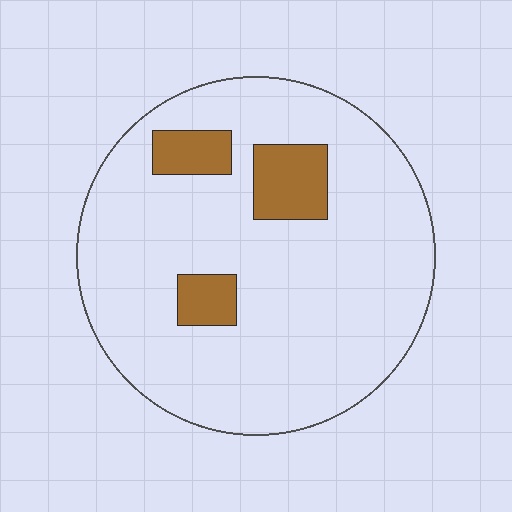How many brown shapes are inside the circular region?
3.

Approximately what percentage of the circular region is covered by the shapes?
Approximately 10%.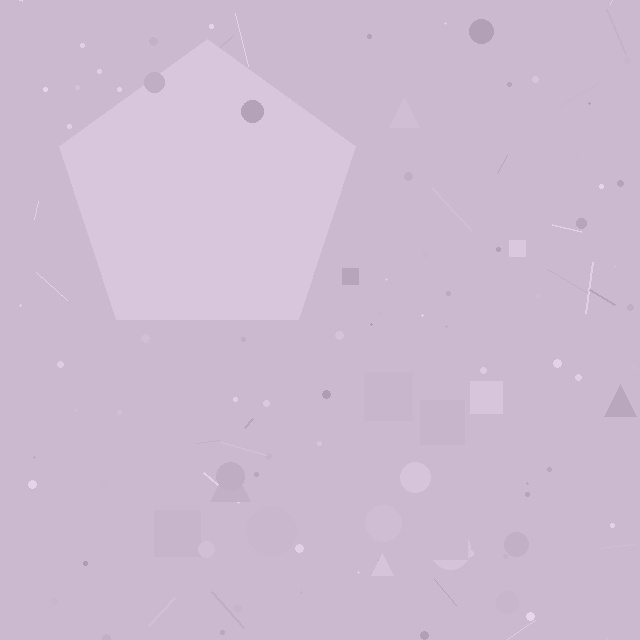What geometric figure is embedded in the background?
A pentagon is embedded in the background.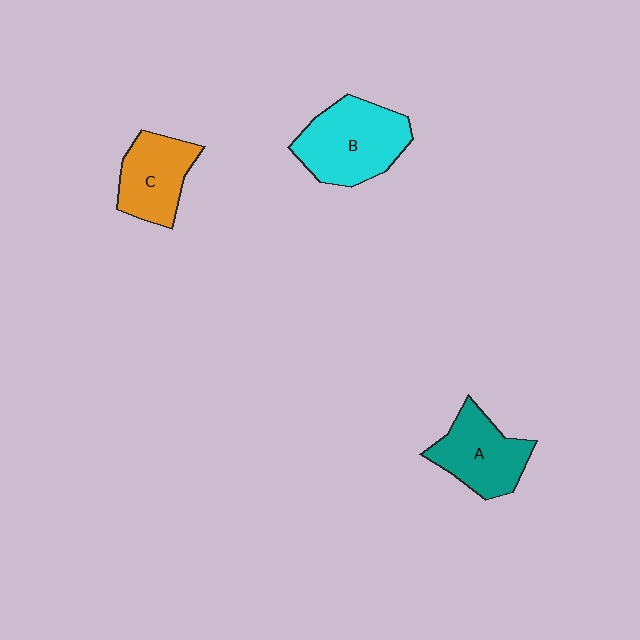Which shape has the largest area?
Shape B (cyan).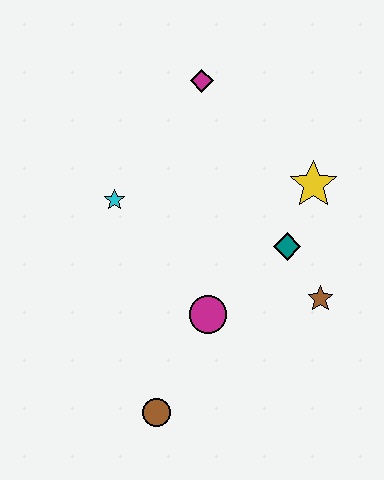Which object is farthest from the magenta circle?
The magenta diamond is farthest from the magenta circle.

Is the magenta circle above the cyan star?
No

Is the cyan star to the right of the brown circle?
No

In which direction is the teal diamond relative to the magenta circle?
The teal diamond is to the right of the magenta circle.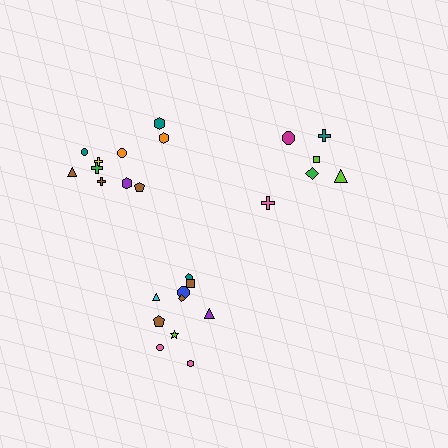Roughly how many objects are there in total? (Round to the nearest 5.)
Roughly 25 objects in total.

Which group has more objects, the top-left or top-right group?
The top-left group.